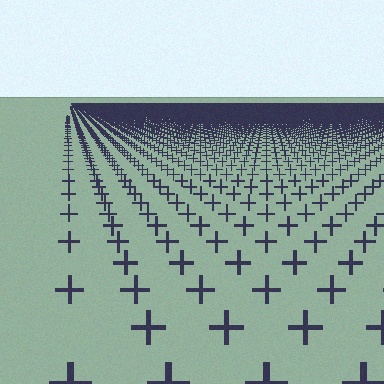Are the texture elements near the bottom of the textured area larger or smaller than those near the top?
Larger. Near the bottom, elements are closer to the viewer and appear at a bigger on-screen size.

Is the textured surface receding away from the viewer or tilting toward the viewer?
The surface is receding away from the viewer. Texture elements get smaller and denser toward the top.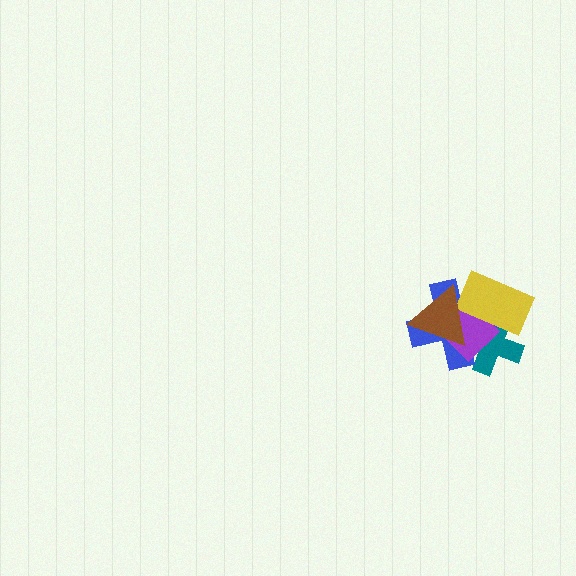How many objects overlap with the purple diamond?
4 objects overlap with the purple diamond.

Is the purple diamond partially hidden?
Yes, it is partially covered by another shape.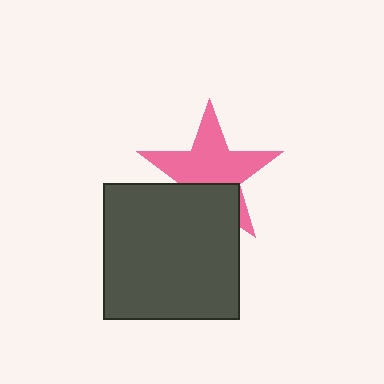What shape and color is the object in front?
The object in front is a dark gray square.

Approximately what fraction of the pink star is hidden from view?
Roughly 33% of the pink star is hidden behind the dark gray square.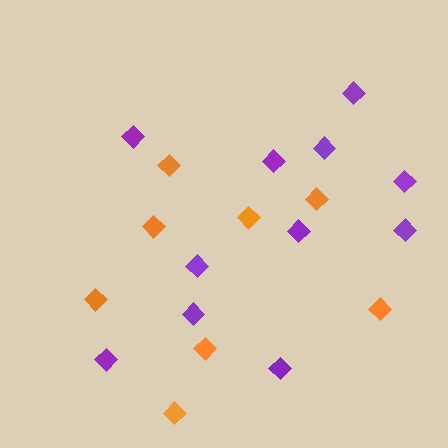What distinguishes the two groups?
There are 2 groups: one group of orange diamonds (8) and one group of purple diamonds (11).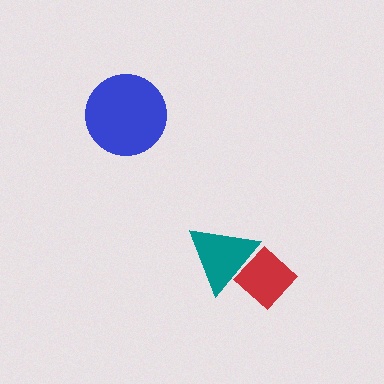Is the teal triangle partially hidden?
No, no other shape covers it.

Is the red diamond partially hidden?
Yes, it is partially covered by another shape.